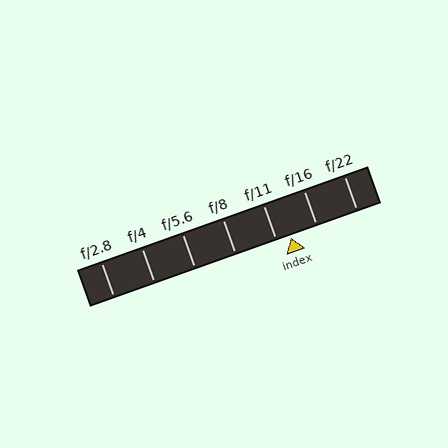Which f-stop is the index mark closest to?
The index mark is closest to f/11.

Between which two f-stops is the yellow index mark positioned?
The index mark is between f/11 and f/16.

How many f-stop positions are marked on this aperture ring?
There are 7 f-stop positions marked.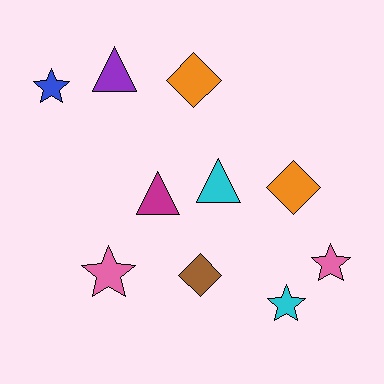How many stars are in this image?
There are 4 stars.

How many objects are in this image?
There are 10 objects.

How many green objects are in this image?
There are no green objects.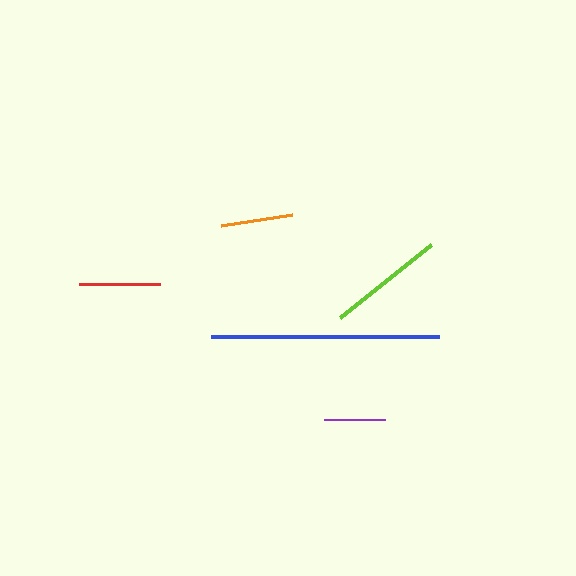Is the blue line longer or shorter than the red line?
The blue line is longer than the red line.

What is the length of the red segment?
The red segment is approximately 81 pixels long.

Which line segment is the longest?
The blue line is the longest at approximately 228 pixels.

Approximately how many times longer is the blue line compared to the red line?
The blue line is approximately 2.8 times the length of the red line.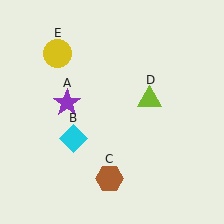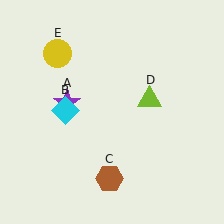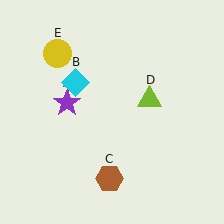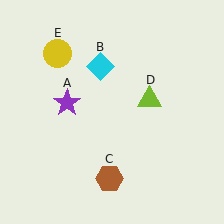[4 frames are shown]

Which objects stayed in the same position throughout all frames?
Purple star (object A) and brown hexagon (object C) and lime triangle (object D) and yellow circle (object E) remained stationary.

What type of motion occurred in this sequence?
The cyan diamond (object B) rotated clockwise around the center of the scene.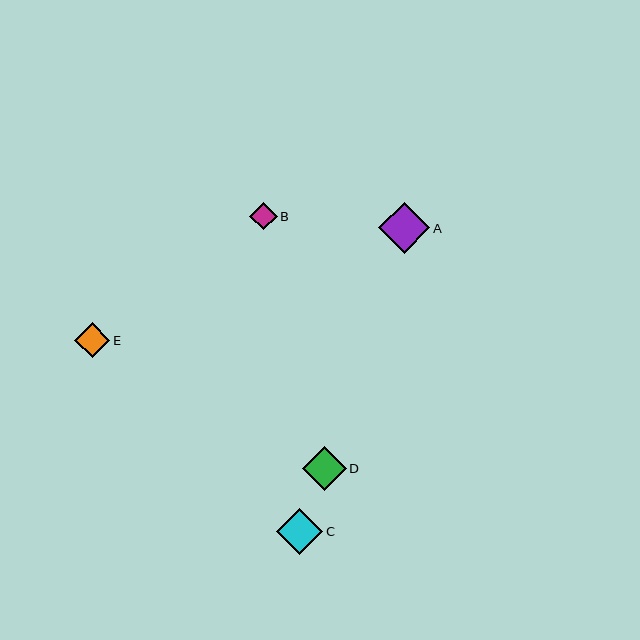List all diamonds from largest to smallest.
From largest to smallest: A, C, D, E, B.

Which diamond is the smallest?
Diamond B is the smallest with a size of approximately 27 pixels.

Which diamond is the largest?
Diamond A is the largest with a size of approximately 51 pixels.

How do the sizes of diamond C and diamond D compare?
Diamond C and diamond D are approximately the same size.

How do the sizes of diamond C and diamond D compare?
Diamond C and diamond D are approximately the same size.